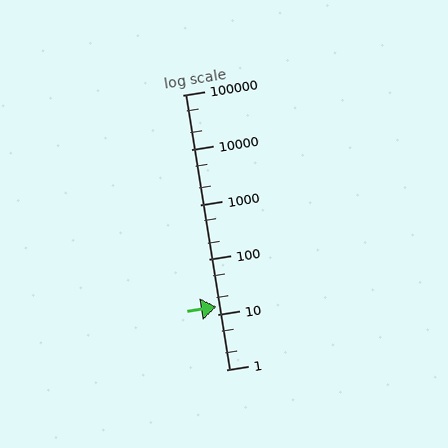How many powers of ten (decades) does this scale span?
The scale spans 5 decades, from 1 to 100000.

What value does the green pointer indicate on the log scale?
The pointer indicates approximately 14.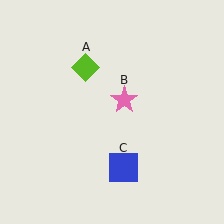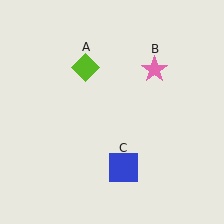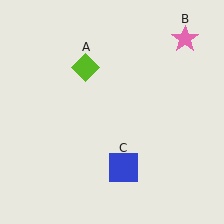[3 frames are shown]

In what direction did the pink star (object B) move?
The pink star (object B) moved up and to the right.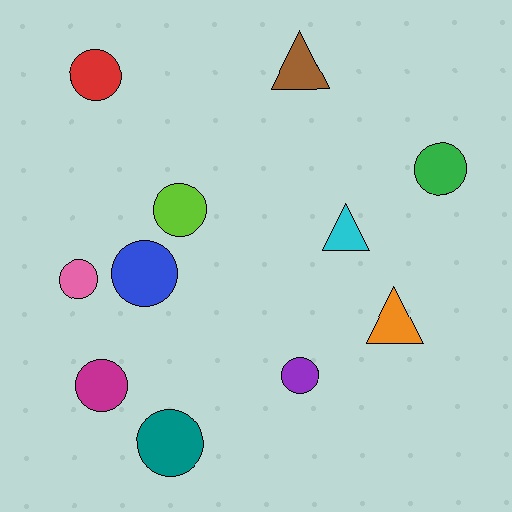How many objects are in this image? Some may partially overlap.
There are 11 objects.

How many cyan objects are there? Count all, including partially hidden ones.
There is 1 cyan object.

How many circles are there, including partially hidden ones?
There are 8 circles.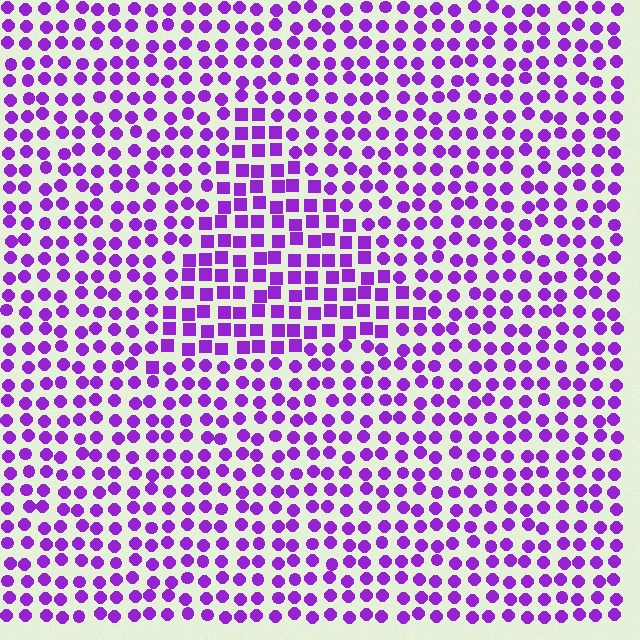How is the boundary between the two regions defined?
The boundary is defined by a change in element shape: squares inside vs. circles outside. All elements share the same color and spacing.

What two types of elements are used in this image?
The image uses squares inside the triangle region and circles outside it.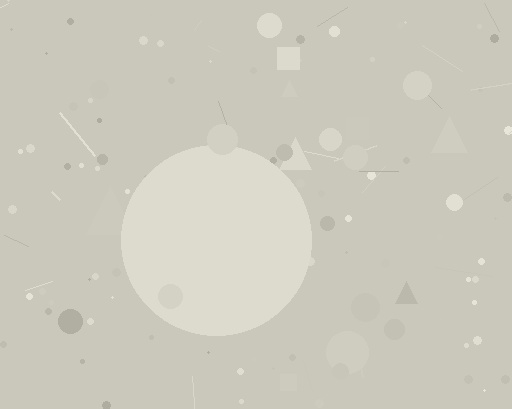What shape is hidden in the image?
A circle is hidden in the image.